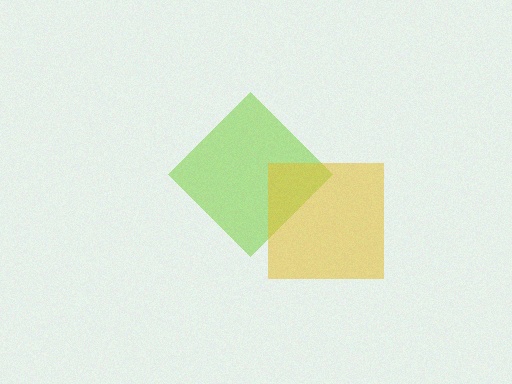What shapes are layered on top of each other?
The layered shapes are: a lime diamond, a yellow square.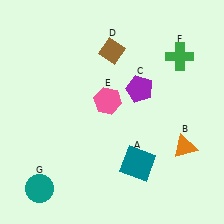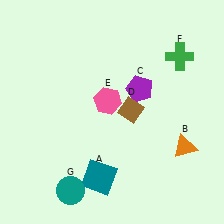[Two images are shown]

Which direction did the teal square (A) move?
The teal square (A) moved left.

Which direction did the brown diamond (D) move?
The brown diamond (D) moved down.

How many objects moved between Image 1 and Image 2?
3 objects moved between the two images.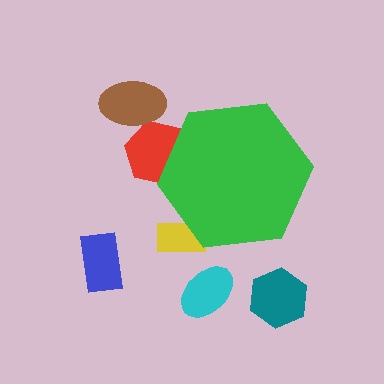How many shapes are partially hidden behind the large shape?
2 shapes are partially hidden.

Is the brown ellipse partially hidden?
No, the brown ellipse is fully visible.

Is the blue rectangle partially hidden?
No, the blue rectangle is fully visible.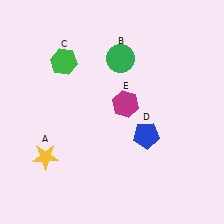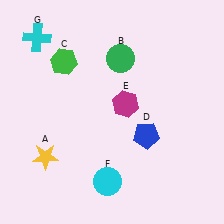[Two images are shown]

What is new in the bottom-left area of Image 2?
A cyan circle (F) was added in the bottom-left area of Image 2.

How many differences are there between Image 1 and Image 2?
There are 2 differences between the two images.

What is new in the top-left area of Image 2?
A cyan cross (G) was added in the top-left area of Image 2.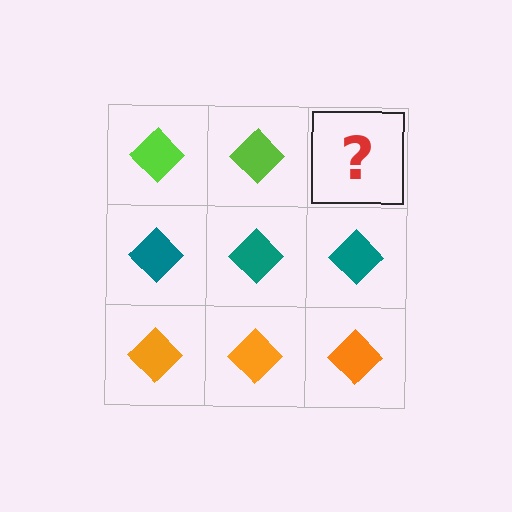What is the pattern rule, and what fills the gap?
The rule is that each row has a consistent color. The gap should be filled with a lime diamond.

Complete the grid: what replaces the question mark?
The question mark should be replaced with a lime diamond.